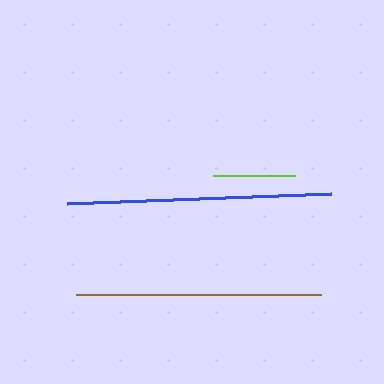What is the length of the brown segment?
The brown segment is approximately 246 pixels long.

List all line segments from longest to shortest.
From longest to shortest: blue, brown, lime.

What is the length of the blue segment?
The blue segment is approximately 264 pixels long.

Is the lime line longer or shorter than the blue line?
The blue line is longer than the lime line.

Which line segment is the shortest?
The lime line is the shortest at approximately 82 pixels.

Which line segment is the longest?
The blue line is the longest at approximately 264 pixels.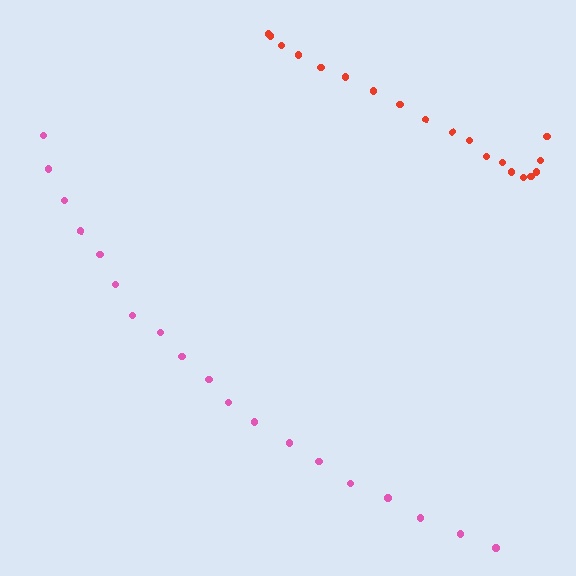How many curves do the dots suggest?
There are 2 distinct paths.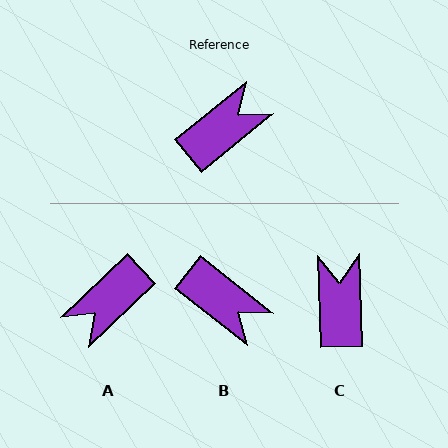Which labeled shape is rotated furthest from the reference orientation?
A, about 175 degrees away.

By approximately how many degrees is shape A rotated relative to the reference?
Approximately 175 degrees clockwise.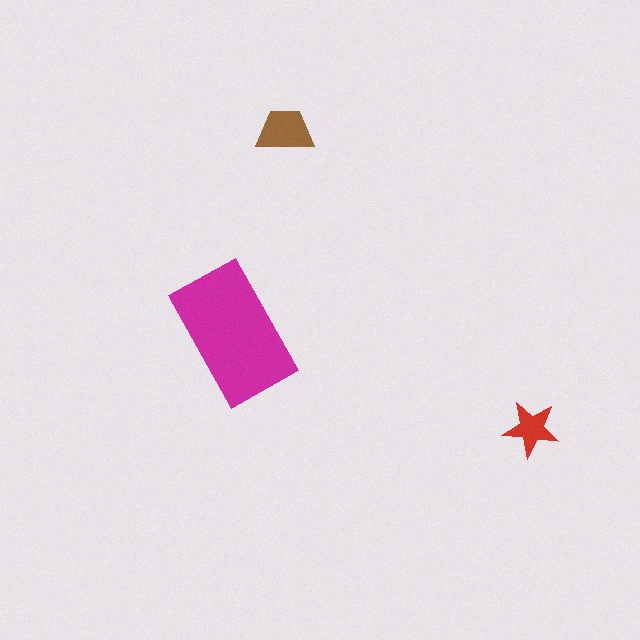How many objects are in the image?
There are 3 objects in the image.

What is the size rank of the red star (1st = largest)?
3rd.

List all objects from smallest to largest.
The red star, the brown trapezoid, the magenta rectangle.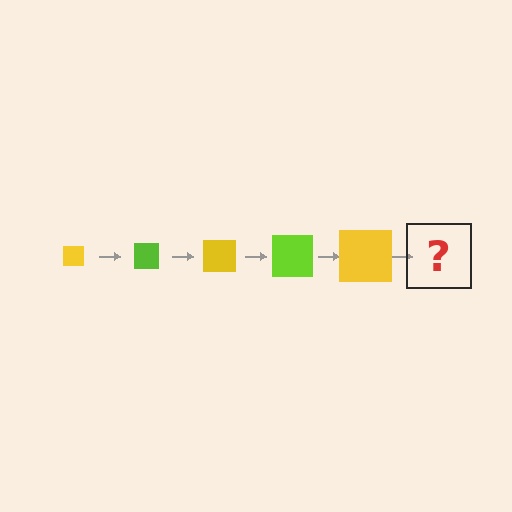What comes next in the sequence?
The next element should be a lime square, larger than the previous one.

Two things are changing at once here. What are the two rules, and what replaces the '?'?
The two rules are that the square grows larger each step and the color cycles through yellow and lime. The '?' should be a lime square, larger than the previous one.